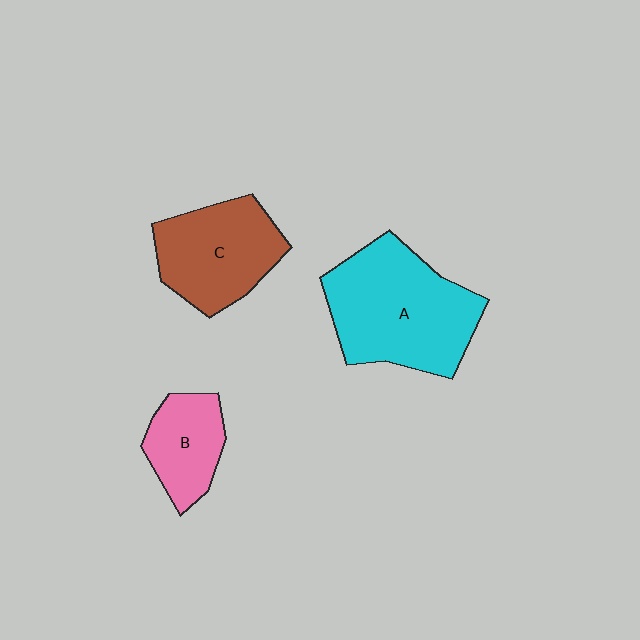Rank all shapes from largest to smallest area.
From largest to smallest: A (cyan), C (brown), B (pink).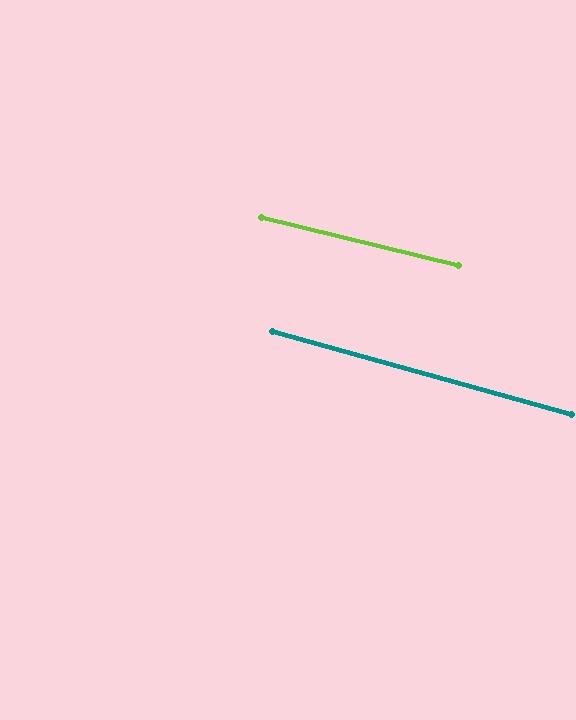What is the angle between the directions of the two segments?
Approximately 2 degrees.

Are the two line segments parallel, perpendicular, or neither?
Parallel — their directions differ by only 1.7°.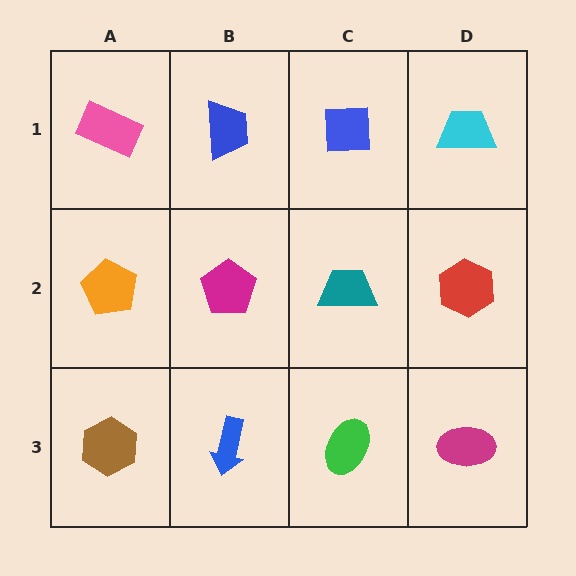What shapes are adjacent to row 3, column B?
A magenta pentagon (row 2, column B), a brown hexagon (row 3, column A), a green ellipse (row 3, column C).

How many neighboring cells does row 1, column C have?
3.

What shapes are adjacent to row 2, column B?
A blue trapezoid (row 1, column B), a blue arrow (row 3, column B), an orange pentagon (row 2, column A), a teal trapezoid (row 2, column C).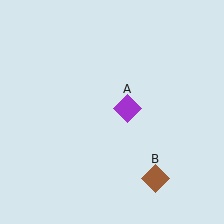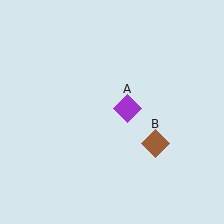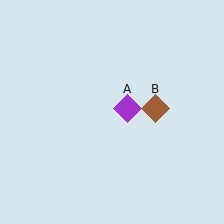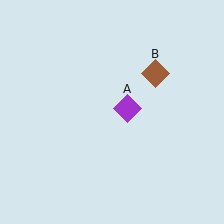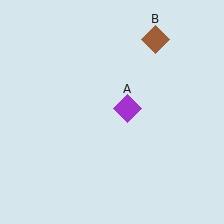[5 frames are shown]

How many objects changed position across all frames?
1 object changed position: brown diamond (object B).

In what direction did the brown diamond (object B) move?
The brown diamond (object B) moved up.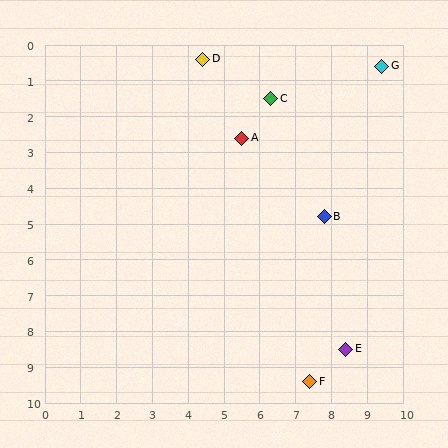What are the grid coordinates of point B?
Point B is at approximately (7.8, 4.8).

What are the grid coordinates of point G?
Point G is at approximately (9.4, 0.6).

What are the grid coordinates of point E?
Point E is at approximately (8.4, 8.5).